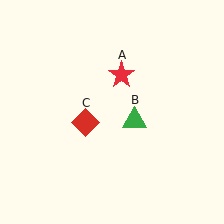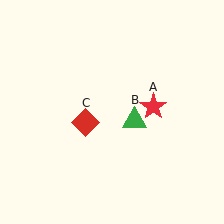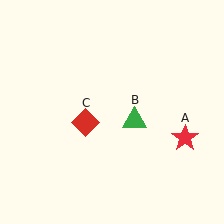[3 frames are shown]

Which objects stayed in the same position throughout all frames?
Green triangle (object B) and red diamond (object C) remained stationary.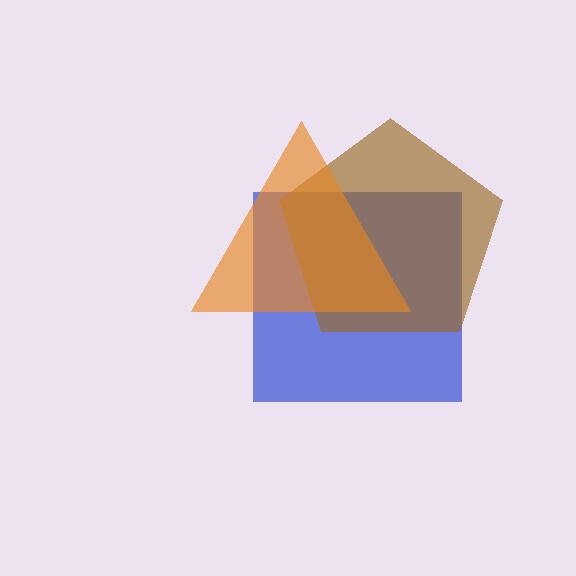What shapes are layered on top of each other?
The layered shapes are: a blue square, a brown pentagon, an orange triangle.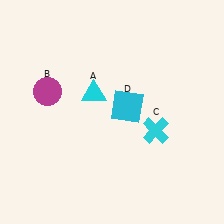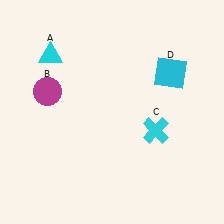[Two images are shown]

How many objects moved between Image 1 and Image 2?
2 objects moved between the two images.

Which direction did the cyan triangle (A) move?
The cyan triangle (A) moved left.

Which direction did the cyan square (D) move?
The cyan square (D) moved right.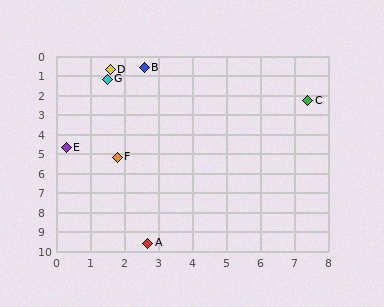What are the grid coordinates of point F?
Point F is at approximately (1.8, 5.2).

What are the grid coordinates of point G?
Point G is at approximately (1.5, 1.2).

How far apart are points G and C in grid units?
Points G and C are about 6.0 grid units apart.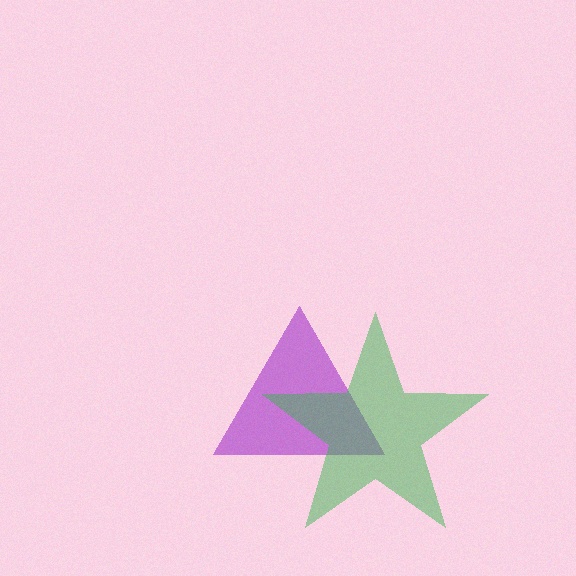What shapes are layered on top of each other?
The layered shapes are: a purple triangle, a green star.